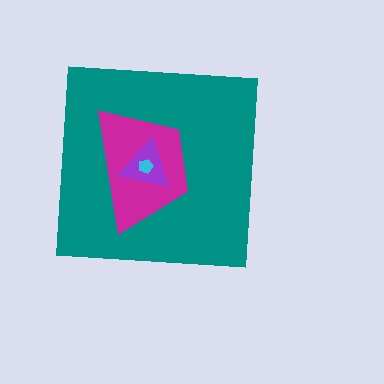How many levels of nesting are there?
4.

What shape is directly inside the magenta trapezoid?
The purple triangle.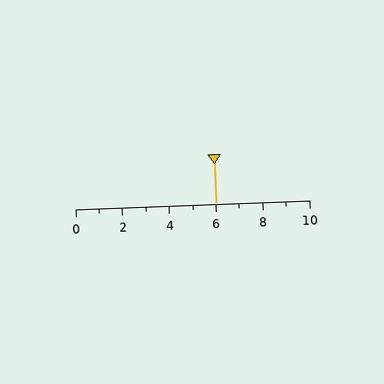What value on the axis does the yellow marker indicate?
The marker indicates approximately 6.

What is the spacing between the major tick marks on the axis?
The major ticks are spaced 2 apart.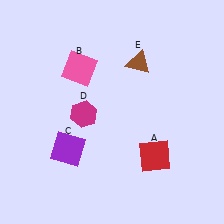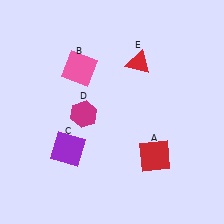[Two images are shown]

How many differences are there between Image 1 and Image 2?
There is 1 difference between the two images.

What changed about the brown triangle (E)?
In Image 1, E is brown. In Image 2, it changed to red.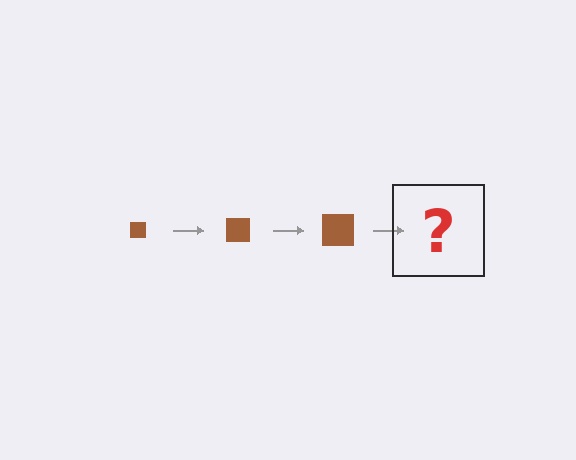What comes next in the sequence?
The next element should be a brown square, larger than the previous one.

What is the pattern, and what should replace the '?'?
The pattern is that the square gets progressively larger each step. The '?' should be a brown square, larger than the previous one.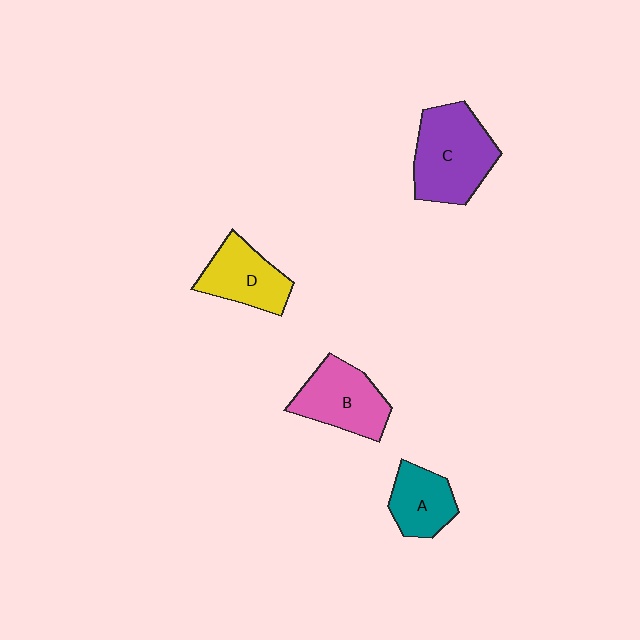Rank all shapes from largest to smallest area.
From largest to smallest: C (purple), B (pink), D (yellow), A (teal).